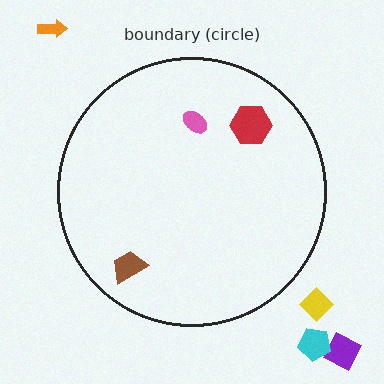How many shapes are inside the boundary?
3 inside, 4 outside.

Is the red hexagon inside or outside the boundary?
Inside.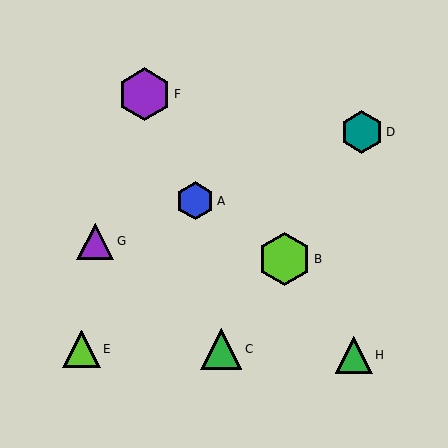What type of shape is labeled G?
Shape G is a purple triangle.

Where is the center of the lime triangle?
The center of the lime triangle is at (82, 349).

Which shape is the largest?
The lime hexagon (labeled B) is the largest.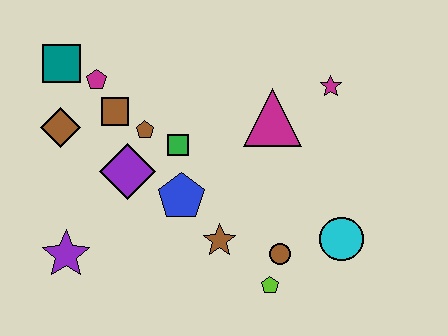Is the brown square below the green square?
No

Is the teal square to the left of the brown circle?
Yes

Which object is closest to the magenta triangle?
The magenta star is closest to the magenta triangle.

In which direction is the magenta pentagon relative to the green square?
The magenta pentagon is to the left of the green square.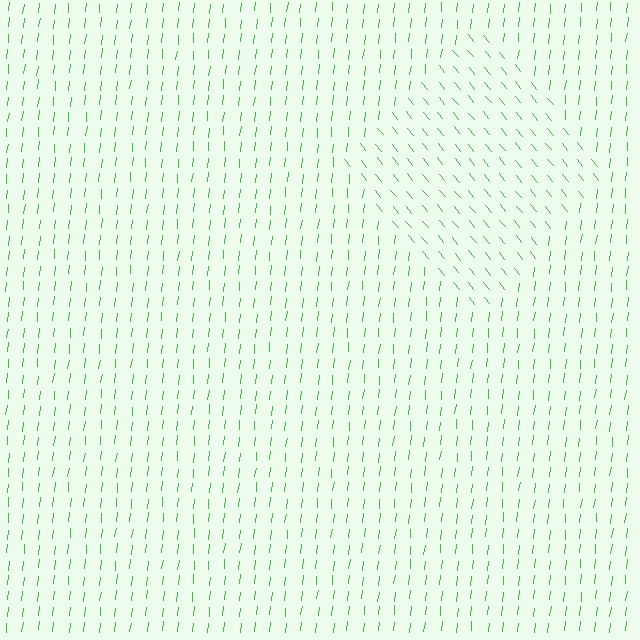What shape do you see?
I see a diamond.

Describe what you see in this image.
The image is filled with small green line segments. A diamond region in the image has lines oriented differently from the surrounding lines, creating a visible texture boundary.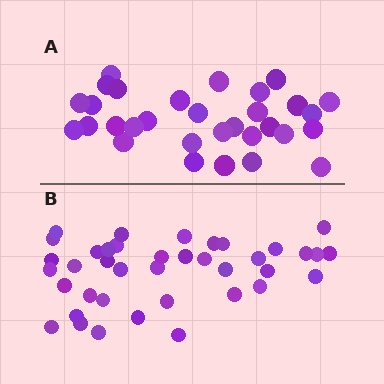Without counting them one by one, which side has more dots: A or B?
Region B (the bottom region) has more dots.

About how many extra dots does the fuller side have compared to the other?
Region B has roughly 8 or so more dots than region A.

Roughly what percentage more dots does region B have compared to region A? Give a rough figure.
About 25% more.